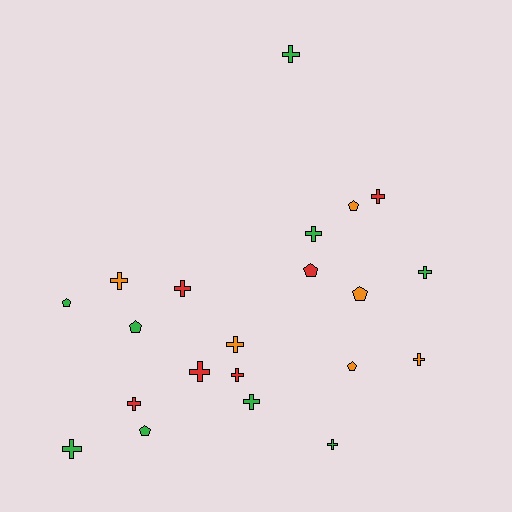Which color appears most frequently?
Green, with 9 objects.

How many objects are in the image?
There are 21 objects.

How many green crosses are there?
There are 6 green crosses.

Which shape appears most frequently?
Cross, with 14 objects.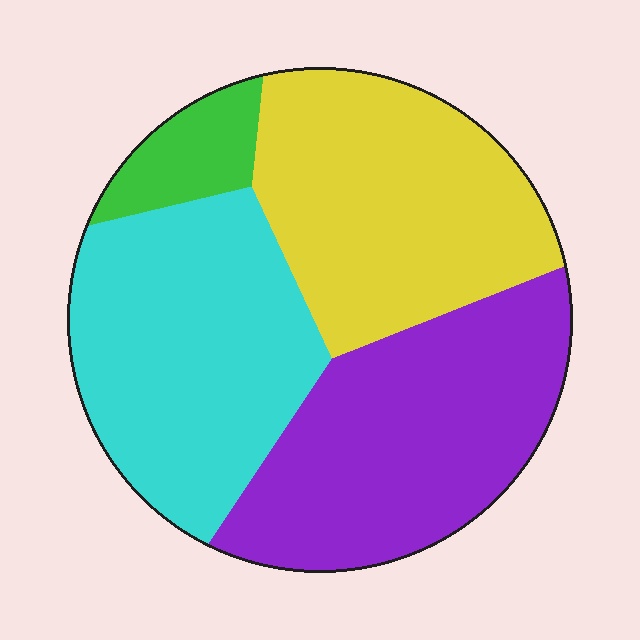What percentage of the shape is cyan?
Cyan takes up about one third (1/3) of the shape.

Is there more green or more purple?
Purple.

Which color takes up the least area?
Green, at roughly 5%.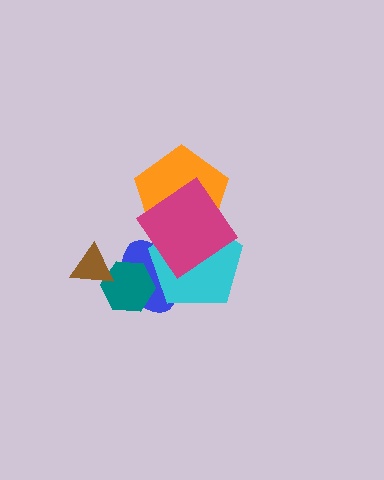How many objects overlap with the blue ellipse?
3 objects overlap with the blue ellipse.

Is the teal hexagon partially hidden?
Yes, it is partially covered by another shape.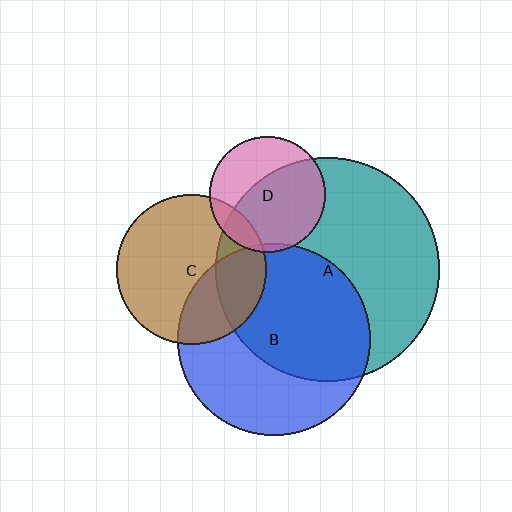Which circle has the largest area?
Circle A (teal).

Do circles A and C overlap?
Yes.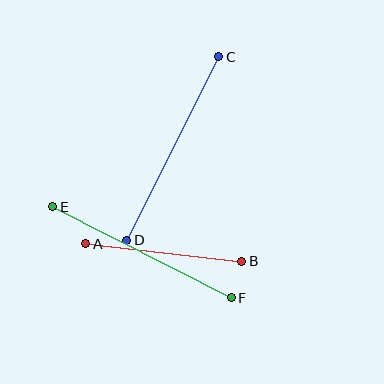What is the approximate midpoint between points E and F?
The midpoint is at approximately (142, 252) pixels.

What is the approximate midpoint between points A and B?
The midpoint is at approximately (164, 252) pixels.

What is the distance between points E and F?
The distance is approximately 200 pixels.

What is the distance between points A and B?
The distance is approximately 157 pixels.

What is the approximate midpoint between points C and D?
The midpoint is at approximately (173, 148) pixels.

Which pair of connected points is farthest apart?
Points C and D are farthest apart.